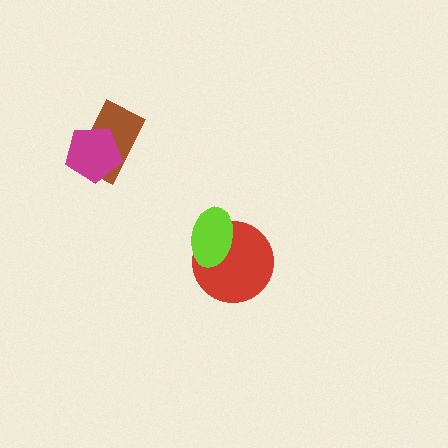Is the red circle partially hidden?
Yes, it is partially covered by another shape.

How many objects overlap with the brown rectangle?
1 object overlaps with the brown rectangle.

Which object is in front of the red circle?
The lime ellipse is in front of the red circle.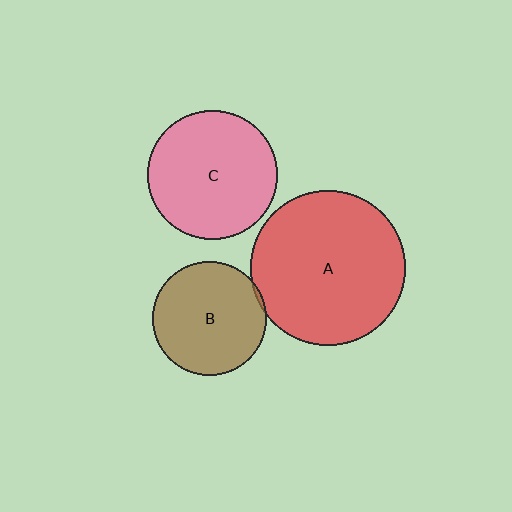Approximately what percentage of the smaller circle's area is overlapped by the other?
Approximately 5%.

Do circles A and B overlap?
Yes.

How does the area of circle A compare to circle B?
Approximately 1.8 times.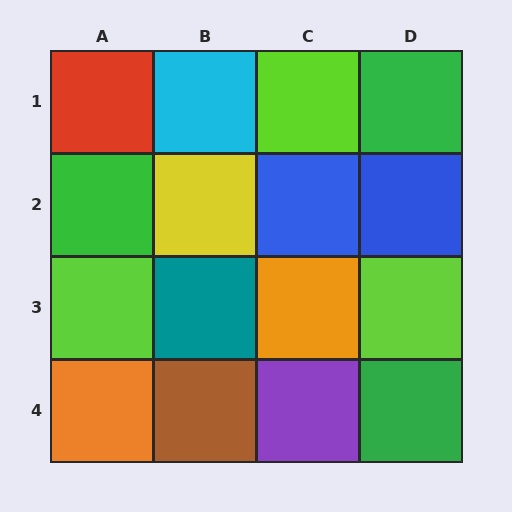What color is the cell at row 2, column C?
Blue.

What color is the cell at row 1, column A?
Red.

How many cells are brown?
1 cell is brown.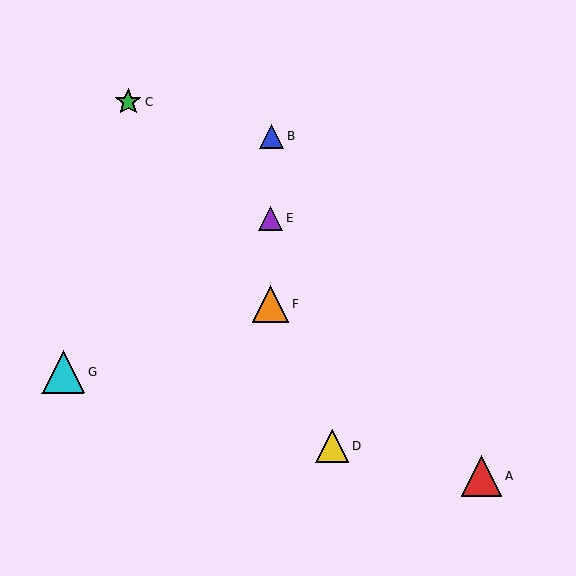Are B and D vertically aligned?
No, B is at x≈271 and D is at x≈332.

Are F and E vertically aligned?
Yes, both are at x≈270.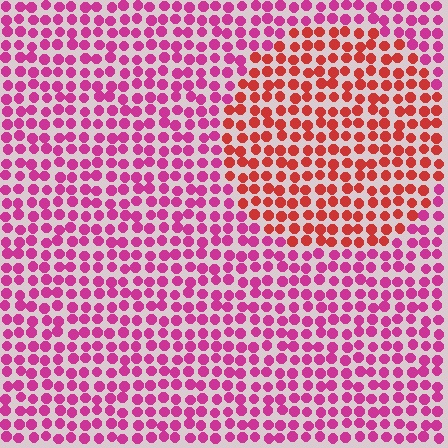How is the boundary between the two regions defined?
The boundary is defined purely by a slight shift in hue (about 39 degrees). Spacing, size, and orientation are identical on both sides.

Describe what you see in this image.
The image is filled with small magenta elements in a uniform arrangement. A circle-shaped region is visible where the elements are tinted to a slightly different hue, forming a subtle color boundary.